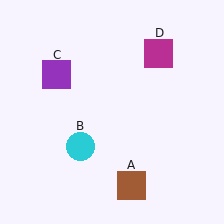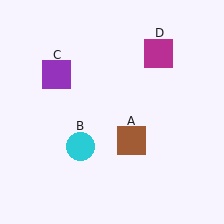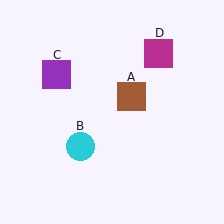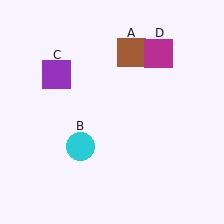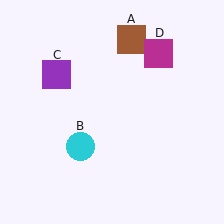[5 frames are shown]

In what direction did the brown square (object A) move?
The brown square (object A) moved up.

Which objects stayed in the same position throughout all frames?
Cyan circle (object B) and purple square (object C) and magenta square (object D) remained stationary.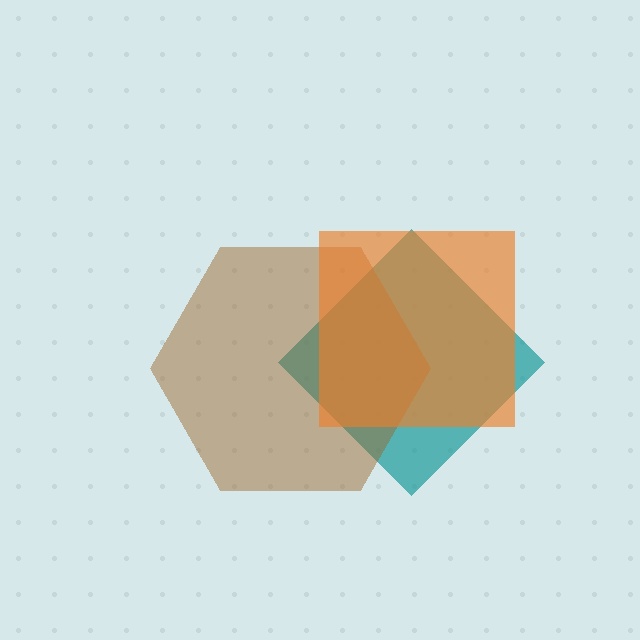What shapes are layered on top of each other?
The layered shapes are: a teal diamond, a brown hexagon, an orange square.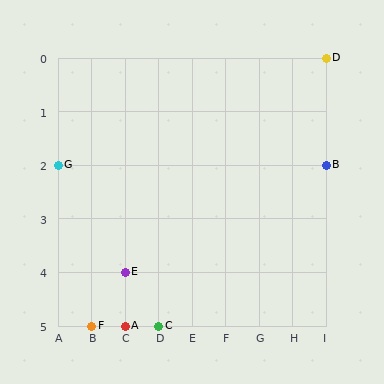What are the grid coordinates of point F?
Point F is at grid coordinates (B, 5).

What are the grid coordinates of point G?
Point G is at grid coordinates (A, 2).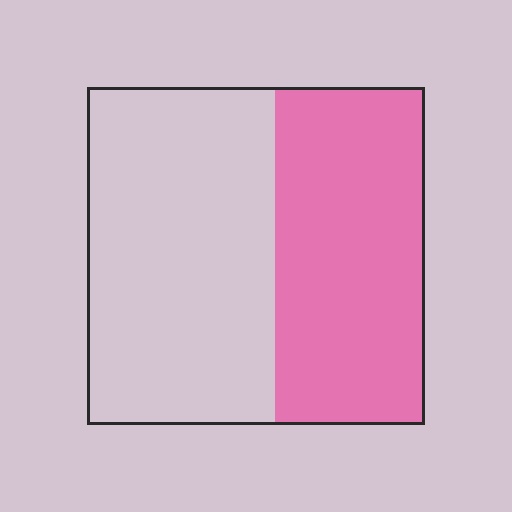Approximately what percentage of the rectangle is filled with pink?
Approximately 45%.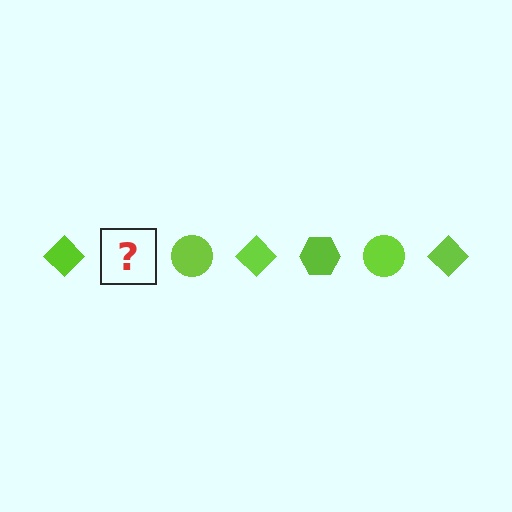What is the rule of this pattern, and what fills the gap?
The rule is that the pattern cycles through diamond, hexagon, circle shapes in lime. The gap should be filled with a lime hexagon.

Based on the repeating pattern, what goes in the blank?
The blank should be a lime hexagon.